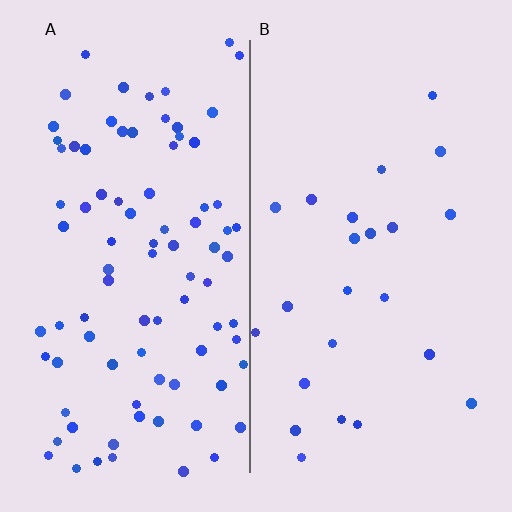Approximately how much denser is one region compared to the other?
Approximately 3.8× — region A over region B.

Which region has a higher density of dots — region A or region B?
A (the left).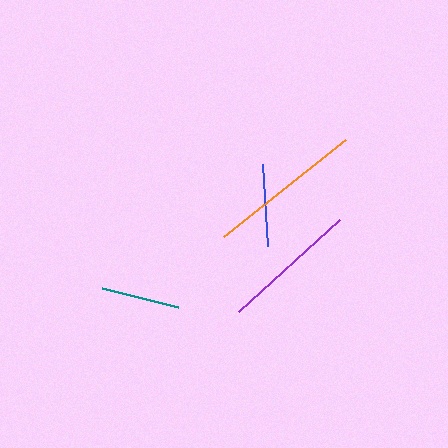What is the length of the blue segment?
The blue segment is approximately 83 pixels long.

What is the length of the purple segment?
The purple segment is approximately 136 pixels long.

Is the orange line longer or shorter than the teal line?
The orange line is longer than the teal line.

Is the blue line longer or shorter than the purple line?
The purple line is longer than the blue line.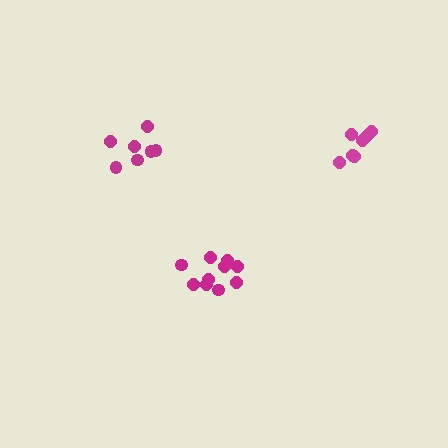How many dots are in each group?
Group 1: 7 dots, Group 2: 7 dots, Group 3: 10 dots (24 total).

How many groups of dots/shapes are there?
There are 3 groups.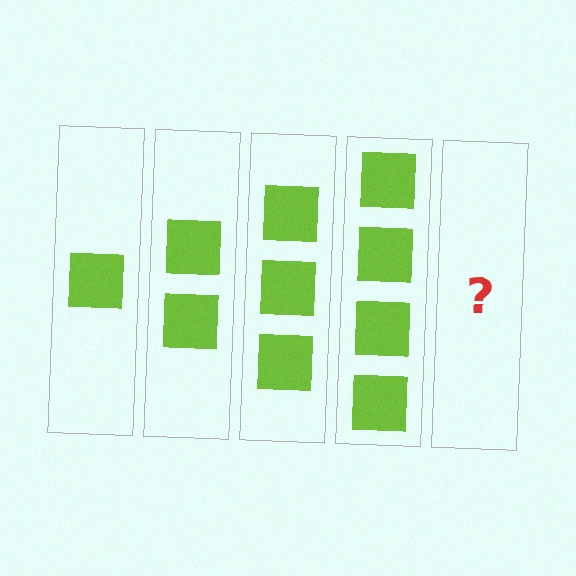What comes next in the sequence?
The next element should be 5 squares.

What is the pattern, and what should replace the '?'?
The pattern is that each step adds one more square. The '?' should be 5 squares.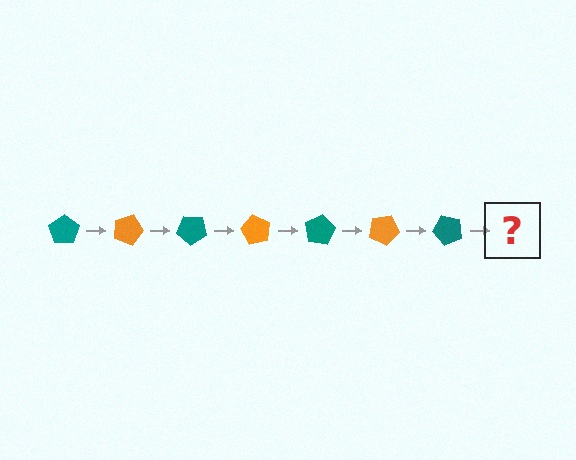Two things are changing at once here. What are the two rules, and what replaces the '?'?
The two rules are that it rotates 20 degrees each step and the color cycles through teal and orange. The '?' should be an orange pentagon, rotated 140 degrees from the start.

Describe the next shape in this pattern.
It should be an orange pentagon, rotated 140 degrees from the start.